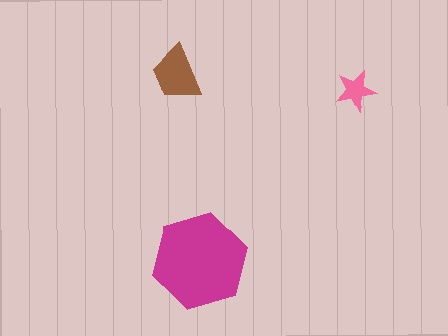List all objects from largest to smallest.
The magenta hexagon, the brown trapezoid, the pink star.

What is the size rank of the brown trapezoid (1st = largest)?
2nd.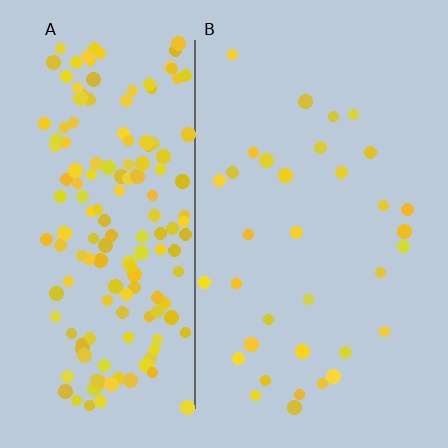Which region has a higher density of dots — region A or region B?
A (the left).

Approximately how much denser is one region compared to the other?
Approximately 4.9× — region A over region B.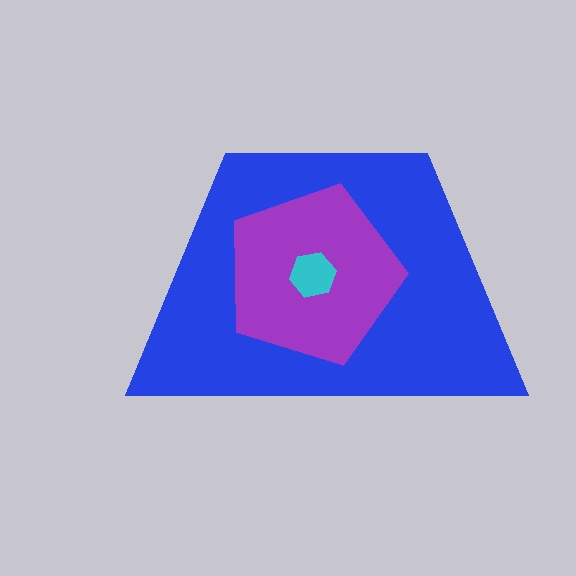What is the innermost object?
The cyan hexagon.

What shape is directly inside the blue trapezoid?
The purple pentagon.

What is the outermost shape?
The blue trapezoid.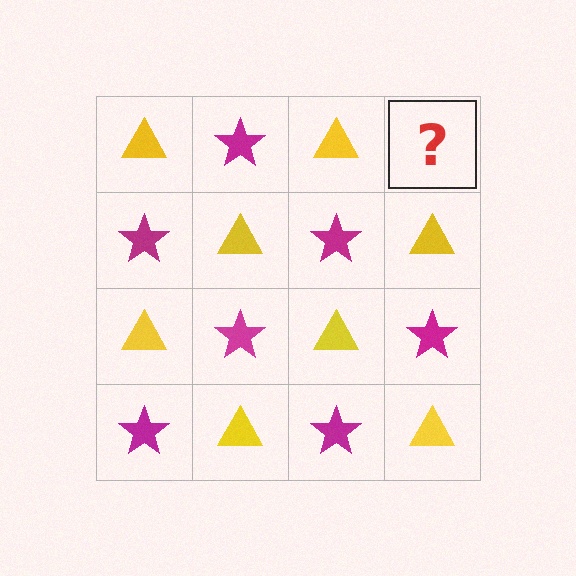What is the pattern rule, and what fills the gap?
The rule is that it alternates yellow triangle and magenta star in a checkerboard pattern. The gap should be filled with a magenta star.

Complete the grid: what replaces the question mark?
The question mark should be replaced with a magenta star.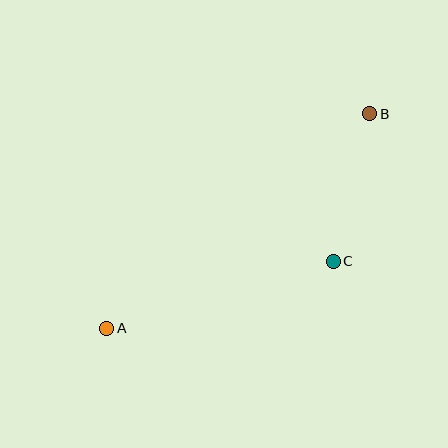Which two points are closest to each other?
Points B and C are closest to each other.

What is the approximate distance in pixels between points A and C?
The distance between A and C is approximately 236 pixels.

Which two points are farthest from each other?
Points A and B are farthest from each other.